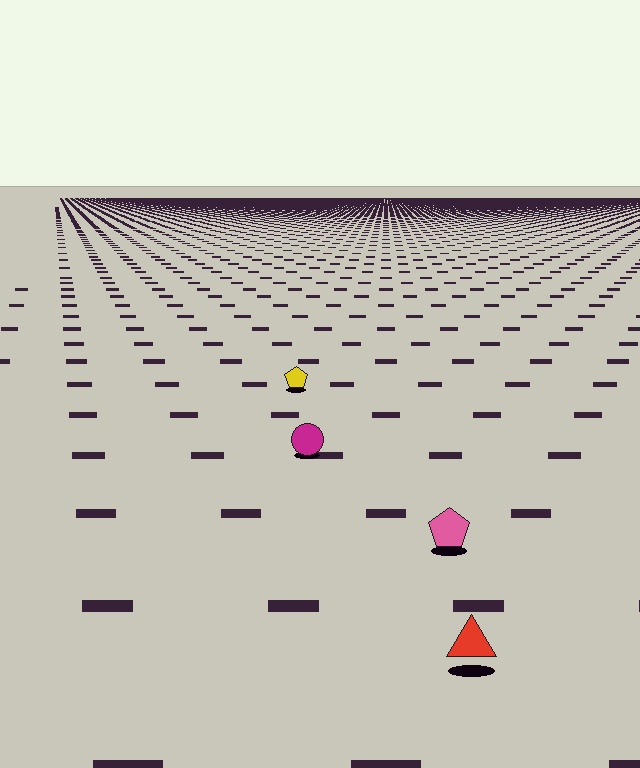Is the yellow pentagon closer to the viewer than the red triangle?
No. The red triangle is closer — you can tell from the texture gradient: the ground texture is coarser near it.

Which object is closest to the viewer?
The red triangle is closest. The texture marks near it are larger and more spread out.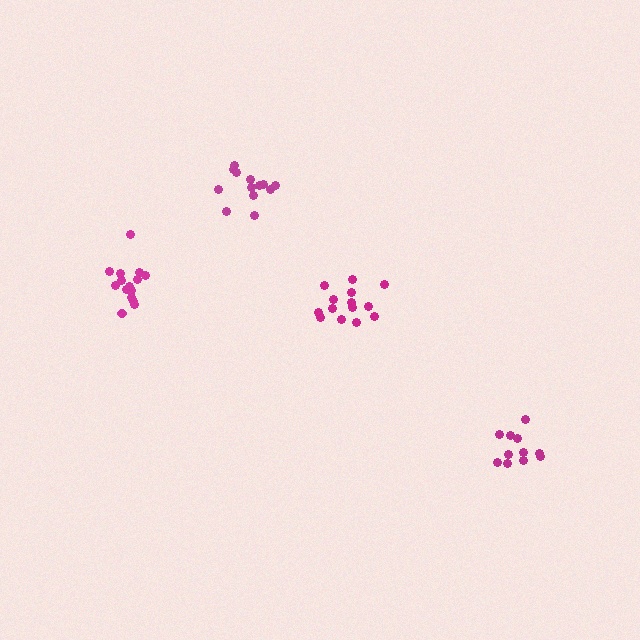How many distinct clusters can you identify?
There are 4 distinct clusters.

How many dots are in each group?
Group 1: 15 dots, Group 2: 13 dots, Group 3: 14 dots, Group 4: 11 dots (53 total).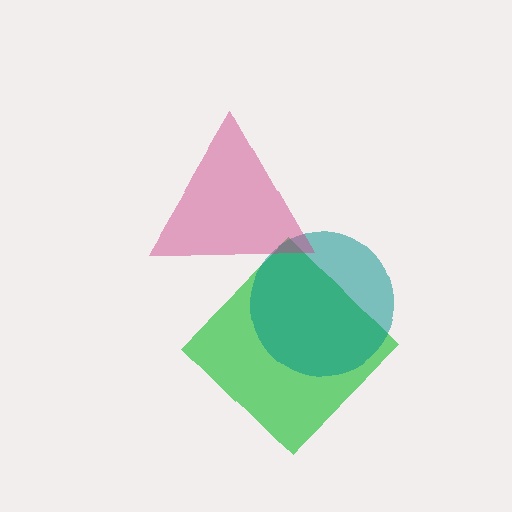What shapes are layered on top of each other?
The layered shapes are: a green diamond, a teal circle, a magenta triangle.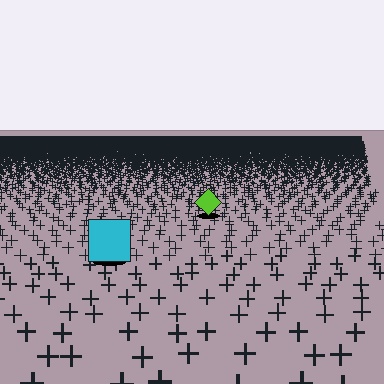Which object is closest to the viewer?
The cyan square is closest. The texture marks near it are larger and more spread out.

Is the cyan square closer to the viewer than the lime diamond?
Yes. The cyan square is closer — you can tell from the texture gradient: the ground texture is coarser near it.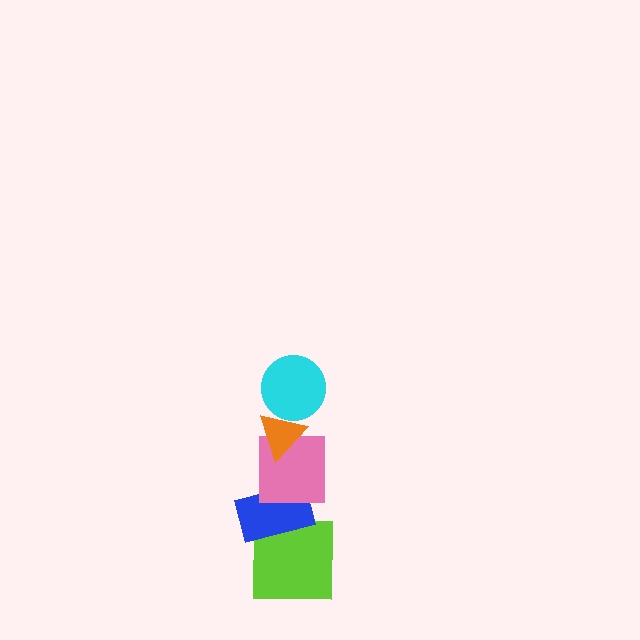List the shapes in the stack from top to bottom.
From top to bottom: the cyan circle, the orange triangle, the pink square, the blue rectangle, the lime square.